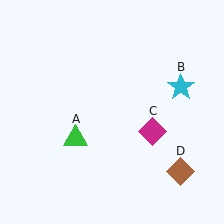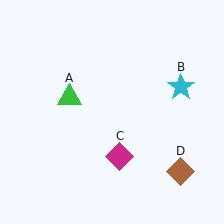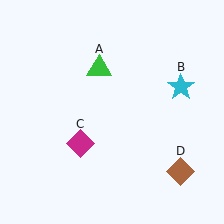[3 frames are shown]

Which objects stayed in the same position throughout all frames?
Cyan star (object B) and brown diamond (object D) remained stationary.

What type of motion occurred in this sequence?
The green triangle (object A), magenta diamond (object C) rotated clockwise around the center of the scene.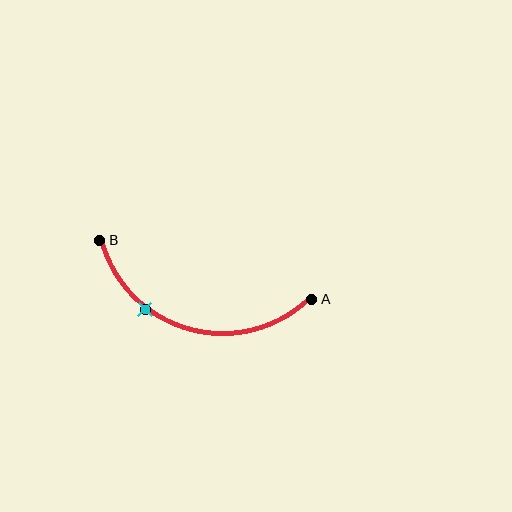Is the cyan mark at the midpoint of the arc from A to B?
No. The cyan mark lies on the arc but is closer to endpoint B. The arc midpoint would be at the point on the curve equidistant along the arc from both A and B.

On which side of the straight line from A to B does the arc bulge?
The arc bulges below the straight line connecting A and B.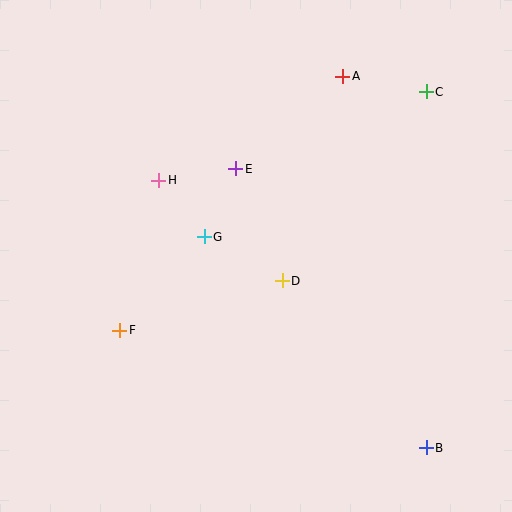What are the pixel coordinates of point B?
Point B is at (426, 448).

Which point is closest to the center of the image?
Point D at (282, 281) is closest to the center.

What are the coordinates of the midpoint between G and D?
The midpoint between G and D is at (243, 259).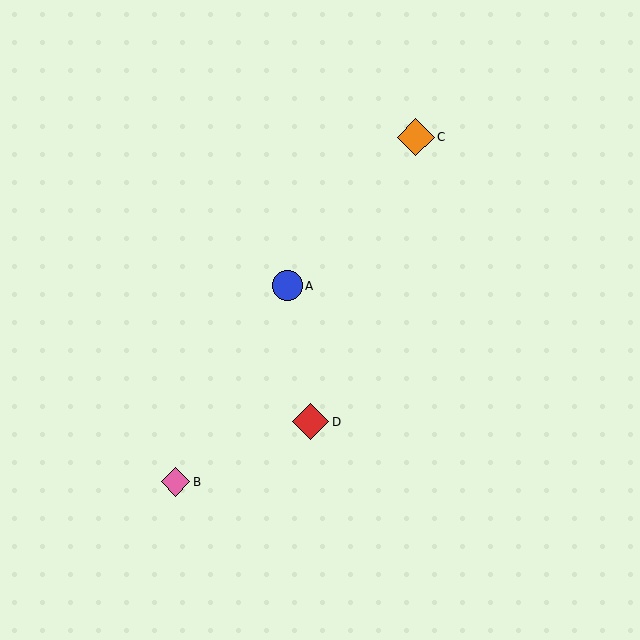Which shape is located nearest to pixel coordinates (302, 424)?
The red diamond (labeled D) at (311, 422) is nearest to that location.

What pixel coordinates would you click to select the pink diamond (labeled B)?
Click at (176, 482) to select the pink diamond B.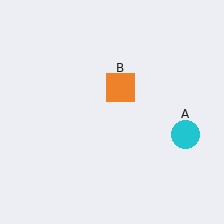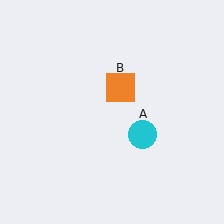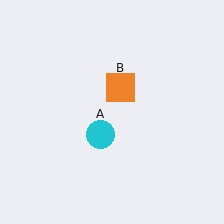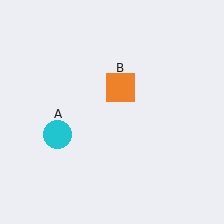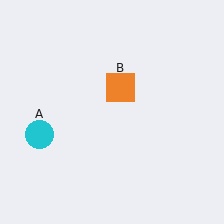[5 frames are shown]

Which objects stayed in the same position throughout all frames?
Orange square (object B) remained stationary.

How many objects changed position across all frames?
1 object changed position: cyan circle (object A).